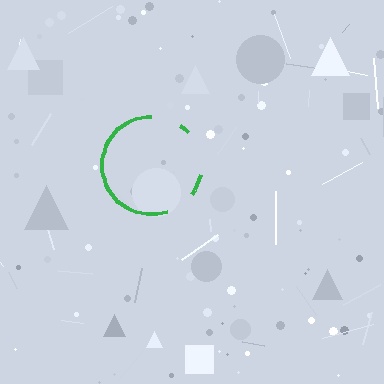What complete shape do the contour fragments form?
The contour fragments form a circle.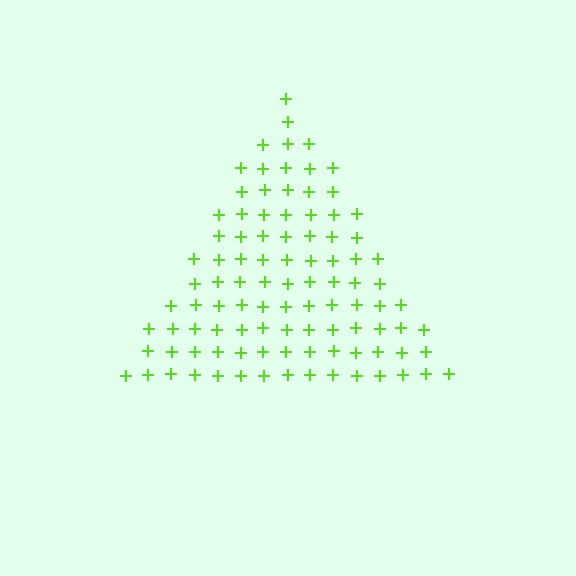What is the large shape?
The large shape is a triangle.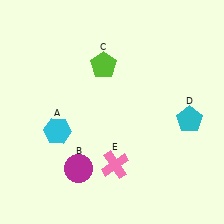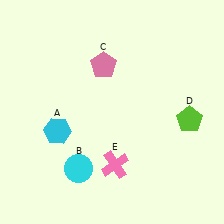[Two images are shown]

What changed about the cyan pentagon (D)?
In Image 1, D is cyan. In Image 2, it changed to lime.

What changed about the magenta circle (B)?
In Image 1, B is magenta. In Image 2, it changed to cyan.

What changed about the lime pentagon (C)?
In Image 1, C is lime. In Image 2, it changed to pink.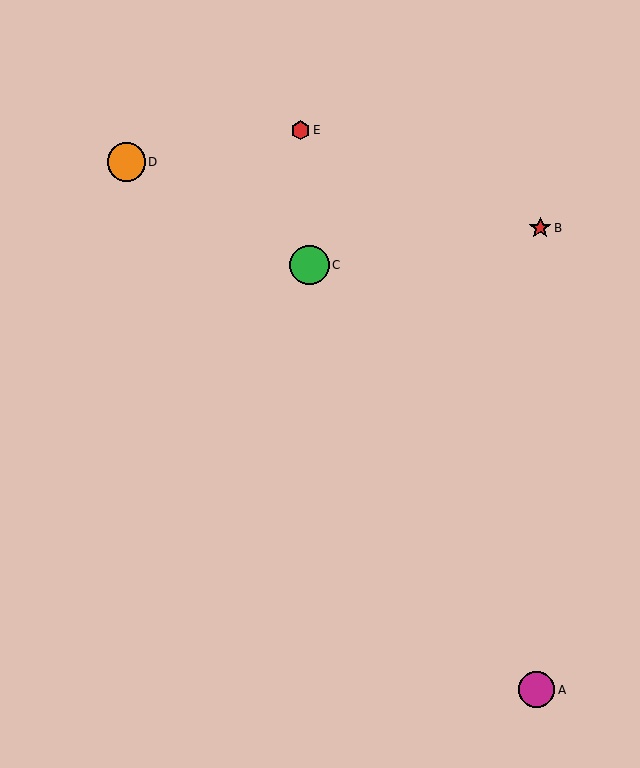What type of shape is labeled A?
Shape A is a magenta circle.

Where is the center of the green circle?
The center of the green circle is at (309, 265).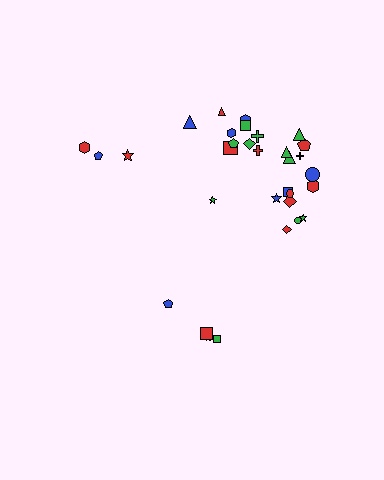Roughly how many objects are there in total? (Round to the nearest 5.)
Roughly 30 objects in total.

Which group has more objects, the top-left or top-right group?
The top-right group.